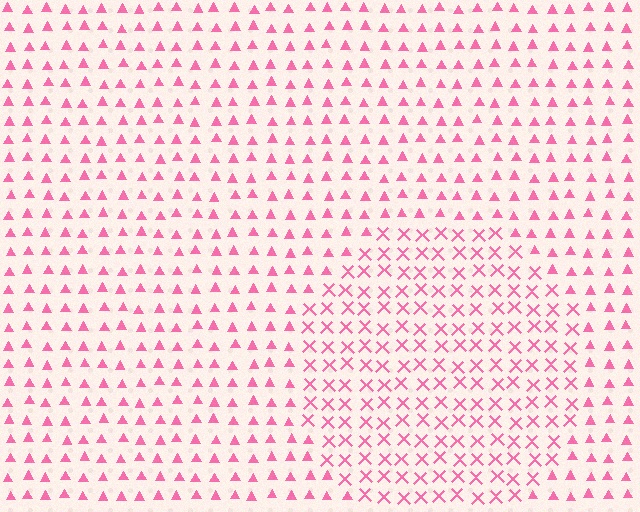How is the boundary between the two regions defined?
The boundary is defined by a change in element shape: X marks inside vs. triangles outside. All elements share the same color and spacing.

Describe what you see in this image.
The image is filled with small pink elements arranged in a uniform grid. A circle-shaped region contains X marks, while the surrounding area contains triangles. The boundary is defined purely by the change in element shape.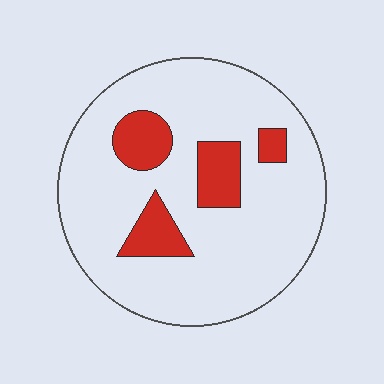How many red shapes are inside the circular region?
4.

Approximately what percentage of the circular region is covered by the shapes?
Approximately 15%.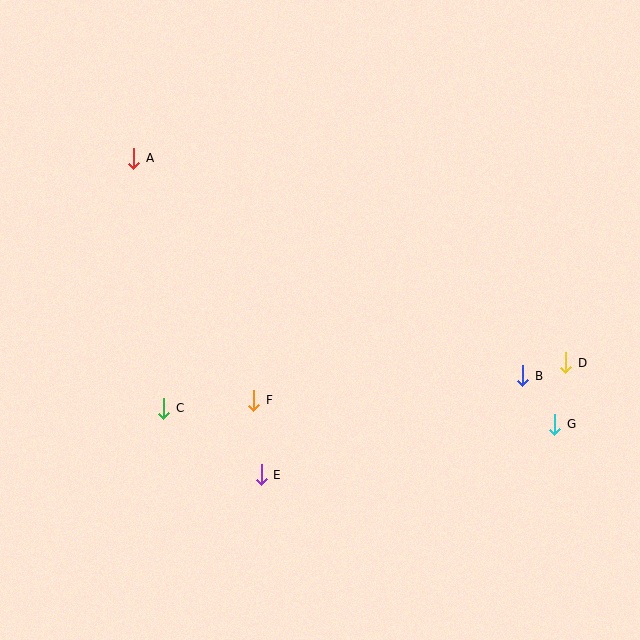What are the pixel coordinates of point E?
Point E is at (261, 475).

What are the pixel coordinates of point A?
Point A is at (134, 158).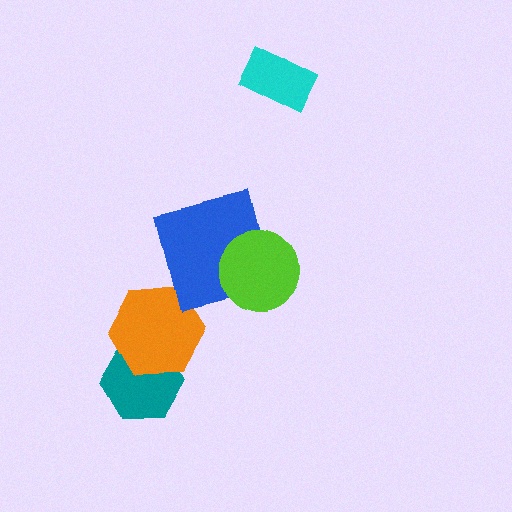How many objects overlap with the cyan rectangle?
0 objects overlap with the cyan rectangle.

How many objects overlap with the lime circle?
1 object overlaps with the lime circle.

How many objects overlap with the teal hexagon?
1 object overlaps with the teal hexagon.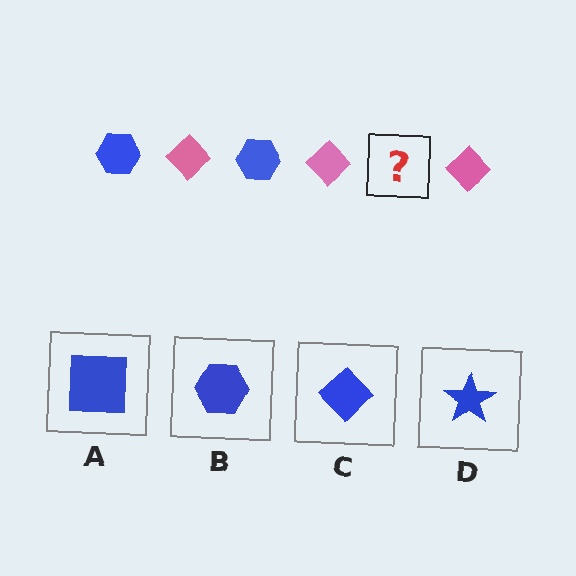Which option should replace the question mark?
Option B.